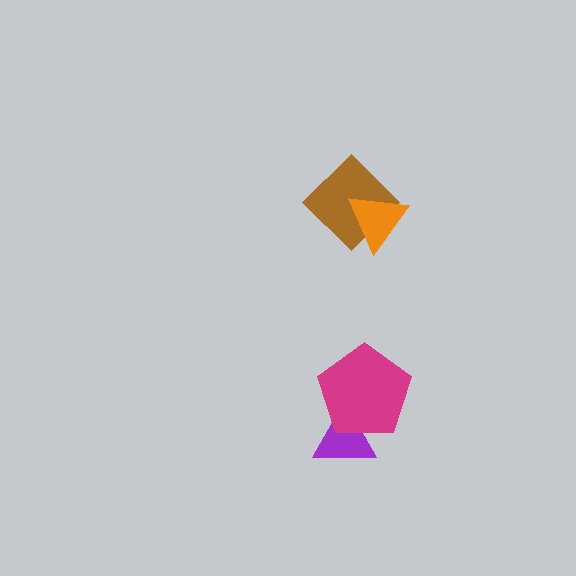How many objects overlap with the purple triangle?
1 object overlaps with the purple triangle.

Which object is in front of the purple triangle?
The magenta pentagon is in front of the purple triangle.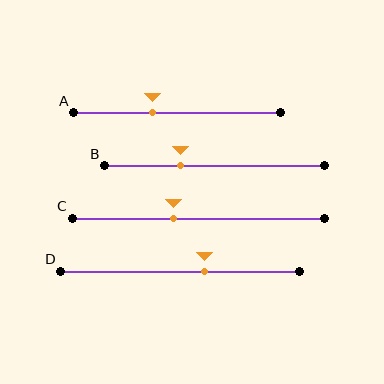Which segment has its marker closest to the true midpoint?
Segment C has its marker closest to the true midpoint.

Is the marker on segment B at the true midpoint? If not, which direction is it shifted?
No, the marker on segment B is shifted to the left by about 15% of the segment length.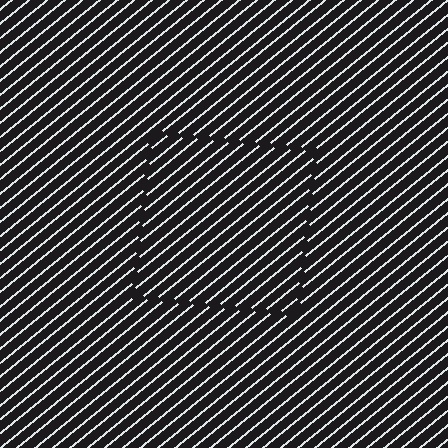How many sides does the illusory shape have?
4 sides — the line-ends trace a square.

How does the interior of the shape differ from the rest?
The interior of the shape contains the same grating, shifted by half a period — the contour is defined by the phase discontinuity where line-ends from the inner and outer gratings abut.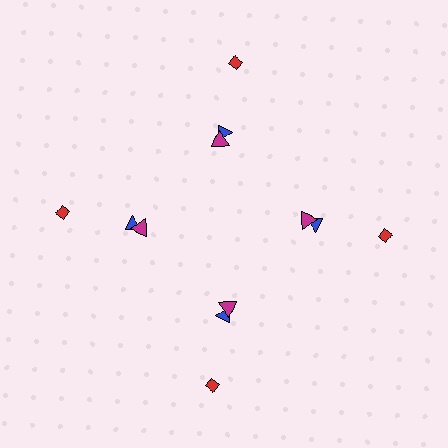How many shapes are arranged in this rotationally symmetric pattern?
There are 12 shapes, arranged in 4 groups of 3.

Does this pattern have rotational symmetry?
Yes, this pattern has 4-fold rotational symmetry. It looks the same after rotating 90 degrees around the center.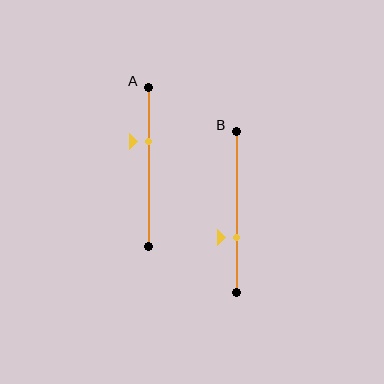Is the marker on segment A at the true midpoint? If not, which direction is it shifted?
No, the marker on segment A is shifted upward by about 16% of the segment length.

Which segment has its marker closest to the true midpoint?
Segment B has its marker closest to the true midpoint.